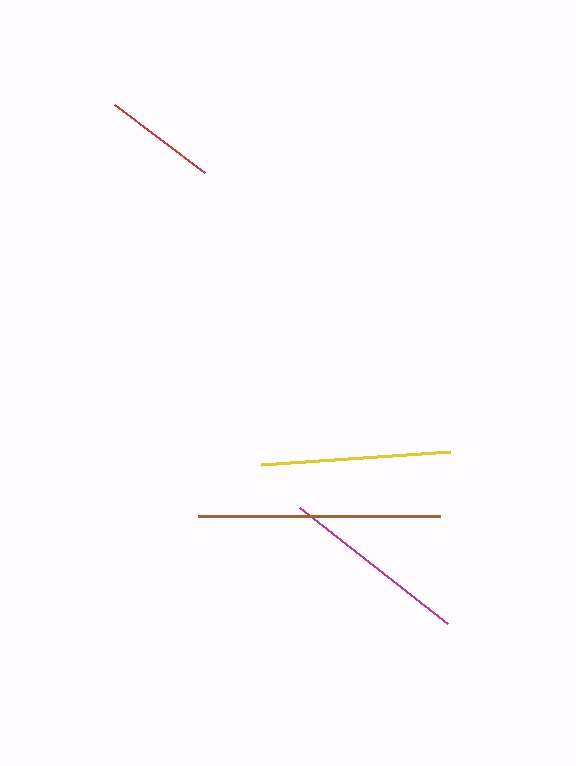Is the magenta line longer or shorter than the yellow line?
The yellow line is longer than the magenta line.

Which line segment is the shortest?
The red line is the shortest at approximately 112 pixels.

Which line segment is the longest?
The brown line is the longest at approximately 242 pixels.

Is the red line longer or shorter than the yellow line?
The yellow line is longer than the red line.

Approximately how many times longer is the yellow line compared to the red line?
The yellow line is approximately 1.7 times the length of the red line.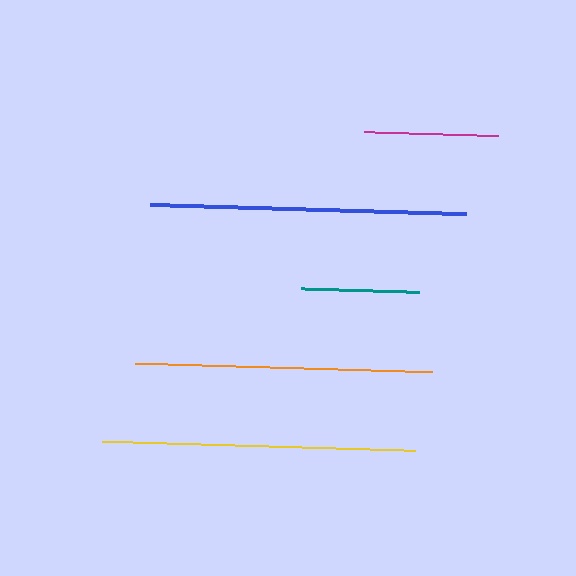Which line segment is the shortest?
The teal line is the shortest at approximately 119 pixels.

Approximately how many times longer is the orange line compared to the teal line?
The orange line is approximately 2.5 times the length of the teal line.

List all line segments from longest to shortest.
From longest to shortest: blue, yellow, orange, magenta, teal.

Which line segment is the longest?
The blue line is the longest at approximately 316 pixels.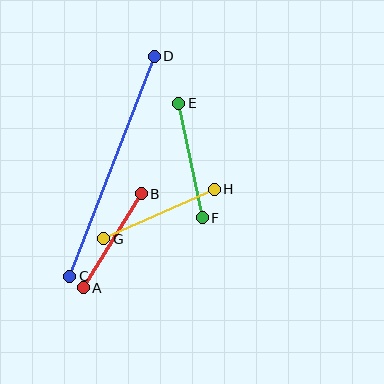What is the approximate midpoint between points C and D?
The midpoint is at approximately (112, 166) pixels.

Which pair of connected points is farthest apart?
Points C and D are farthest apart.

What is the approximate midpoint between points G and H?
The midpoint is at approximately (159, 214) pixels.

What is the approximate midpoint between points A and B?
The midpoint is at approximately (112, 241) pixels.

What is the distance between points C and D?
The distance is approximately 236 pixels.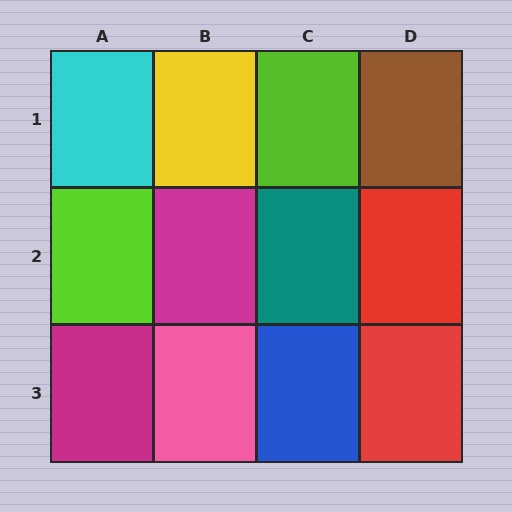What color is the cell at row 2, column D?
Red.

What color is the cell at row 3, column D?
Red.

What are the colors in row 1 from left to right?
Cyan, yellow, lime, brown.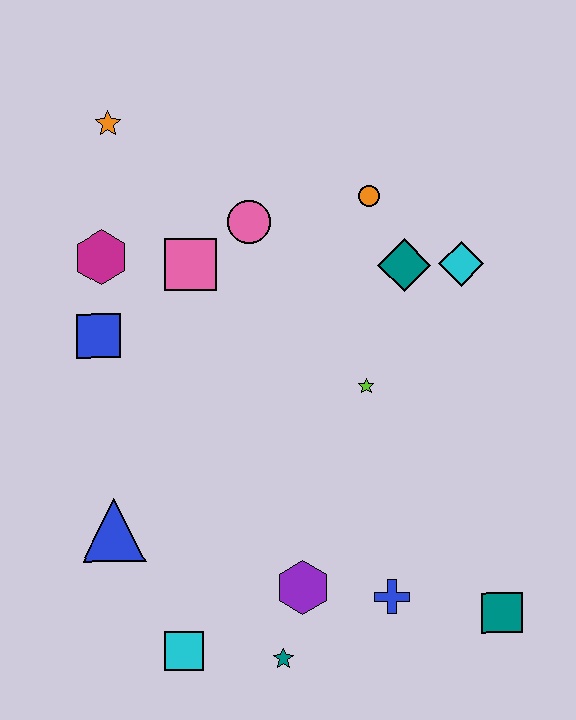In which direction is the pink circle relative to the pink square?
The pink circle is to the right of the pink square.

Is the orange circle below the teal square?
No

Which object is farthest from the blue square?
The teal square is farthest from the blue square.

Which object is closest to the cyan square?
The teal star is closest to the cyan square.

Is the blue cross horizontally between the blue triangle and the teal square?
Yes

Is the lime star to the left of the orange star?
No